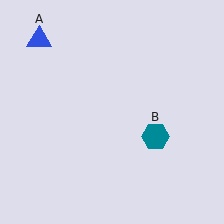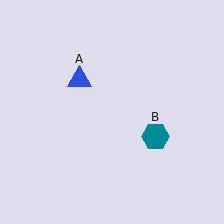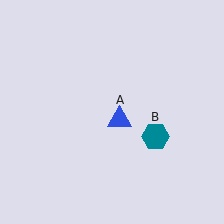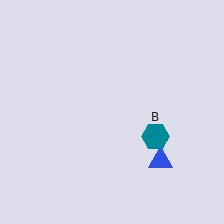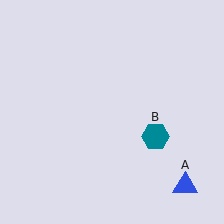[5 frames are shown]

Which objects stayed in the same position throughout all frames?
Teal hexagon (object B) remained stationary.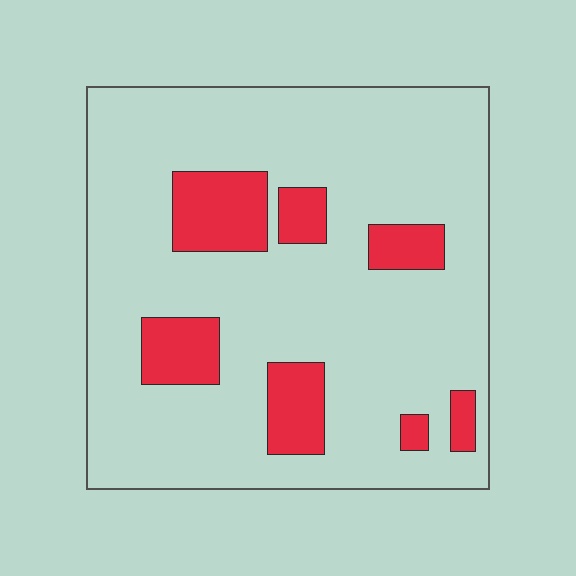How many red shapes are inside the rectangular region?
7.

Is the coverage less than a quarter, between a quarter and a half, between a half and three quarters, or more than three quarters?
Less than a quarter.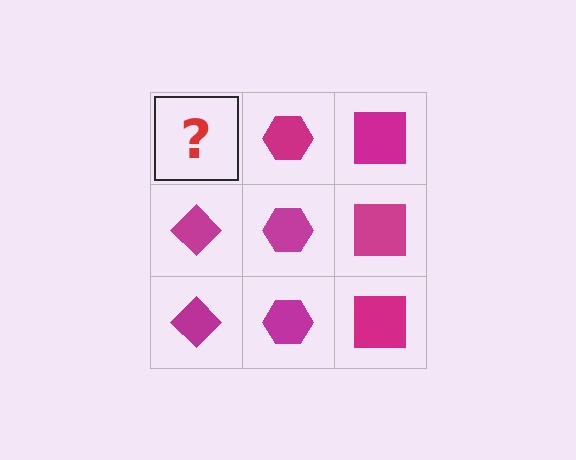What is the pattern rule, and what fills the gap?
The rule is that each column has a consistent shape. The gap should be filled with a magenta diamond.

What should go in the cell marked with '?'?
The missing cell should contain a magenta diamond.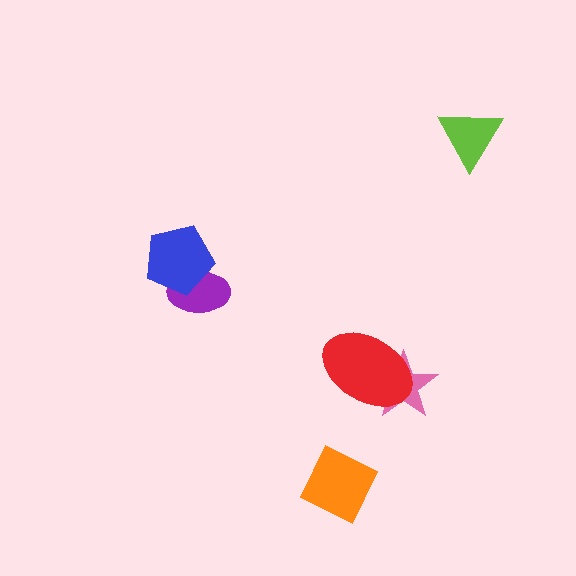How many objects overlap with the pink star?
1 object overlaps with the pink star.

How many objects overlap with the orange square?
0 objects overlap with the orange square.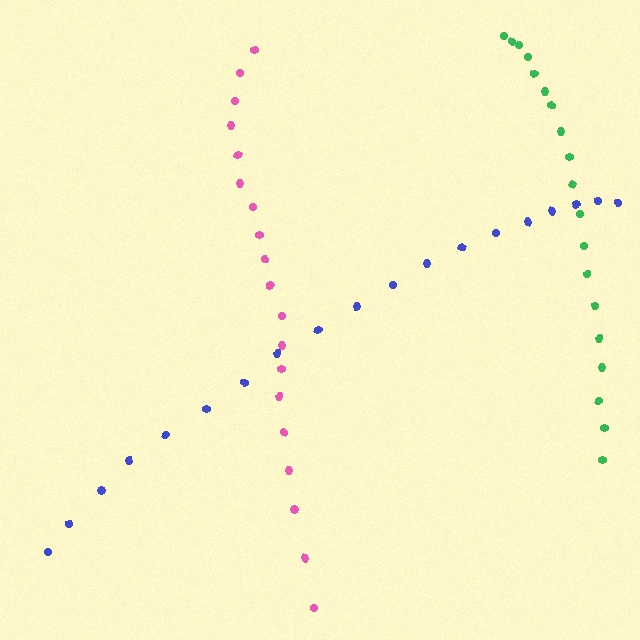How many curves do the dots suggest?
There are 3 distinct paths.